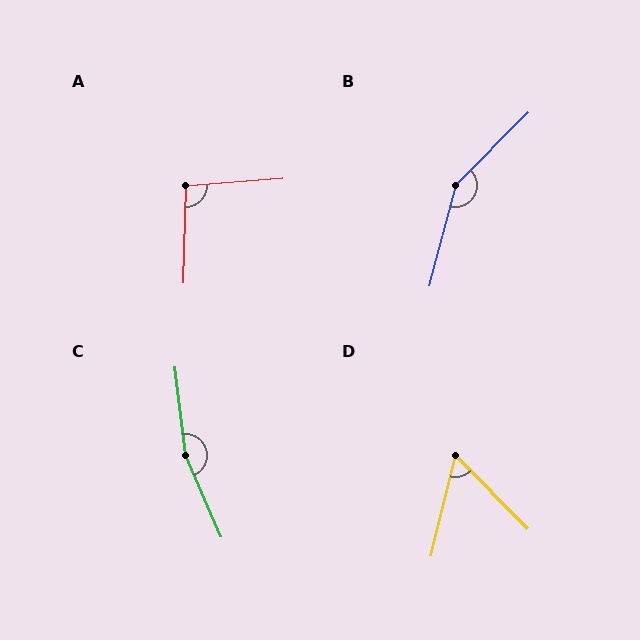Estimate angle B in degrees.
Approximately 150 degrees.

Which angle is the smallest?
D, at approximately 59 degrees.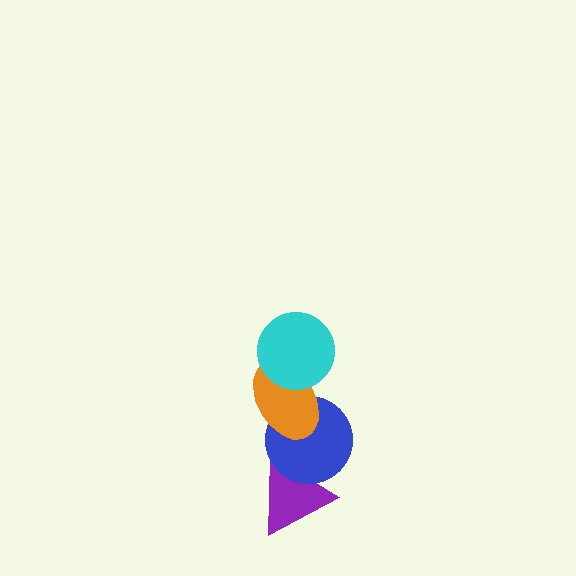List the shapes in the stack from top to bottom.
From top to bottom: the cyan circle, the orange ellipse, the blue circle, the purple triangle.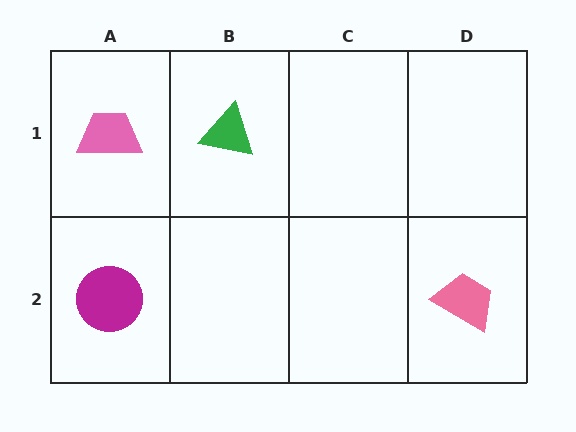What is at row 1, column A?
A pink trapezoid.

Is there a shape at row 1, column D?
No, that cell is empty.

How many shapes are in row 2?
2 shapes.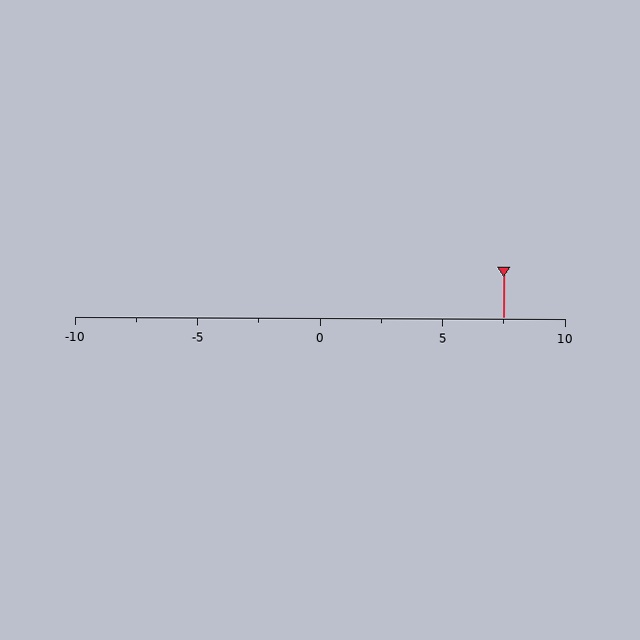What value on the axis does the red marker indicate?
The marker indicates approximately 7.5.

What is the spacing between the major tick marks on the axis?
The major ticks are spaced 5 apart.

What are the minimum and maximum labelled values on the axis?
The axis runs from -10 to 10.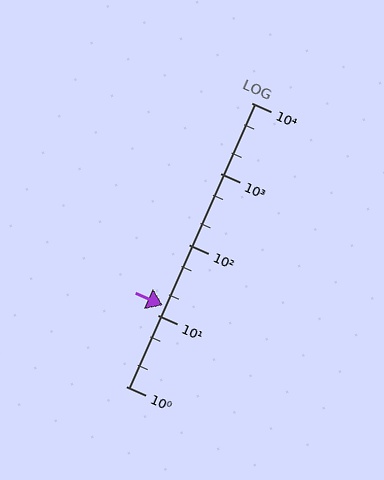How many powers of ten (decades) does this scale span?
The scale spans 4 decades, from 1 to 10000.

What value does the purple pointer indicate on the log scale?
The pointer indicates approximately 14.